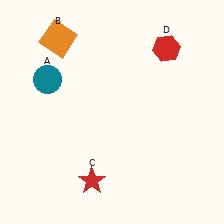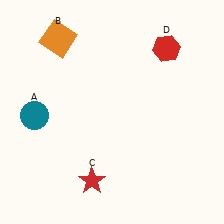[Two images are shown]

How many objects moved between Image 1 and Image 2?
1 object moved between the two images.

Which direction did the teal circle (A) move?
The teal circle (A) moved down.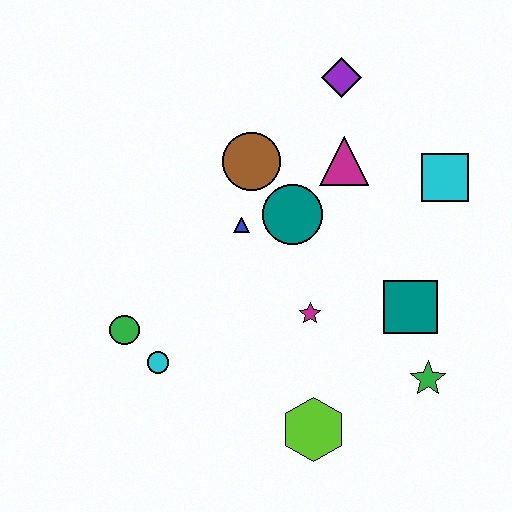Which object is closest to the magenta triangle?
The teal circle is closest to the magenta triangle.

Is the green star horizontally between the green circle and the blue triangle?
No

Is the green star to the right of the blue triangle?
Yes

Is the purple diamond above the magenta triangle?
Yes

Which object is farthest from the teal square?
The green circle is farthest from the teal square.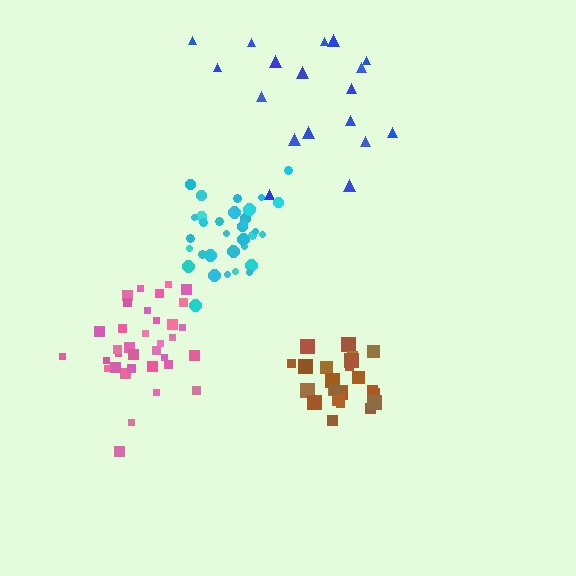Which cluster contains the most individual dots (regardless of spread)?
Pink (35).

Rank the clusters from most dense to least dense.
pink, cyan, brown, blue.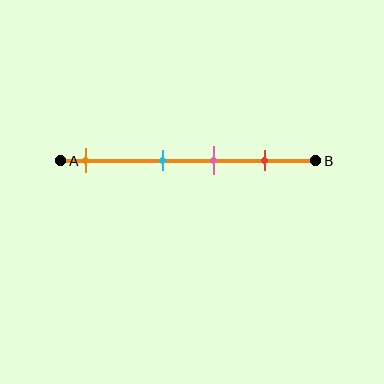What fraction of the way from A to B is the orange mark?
The orange mark is approximately 10% (0.1) of the way from A to B.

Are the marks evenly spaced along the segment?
No, the marks are not evenly spaced.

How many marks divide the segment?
There are 4 marks dividing the segment.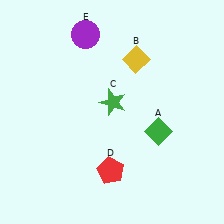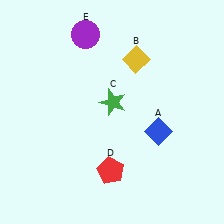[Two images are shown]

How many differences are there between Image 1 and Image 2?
There is 1 difference between the two images.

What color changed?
The diamond (A) changed from green in Image 1 to blue in Image 2.